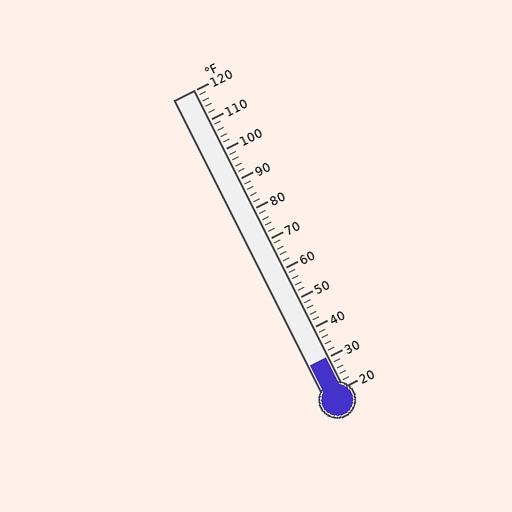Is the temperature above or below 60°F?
The temperature is below 60°F.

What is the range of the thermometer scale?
The thermometer scale ranges from 20°F to 120°F.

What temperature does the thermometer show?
The thermometer shows approximately 30°F.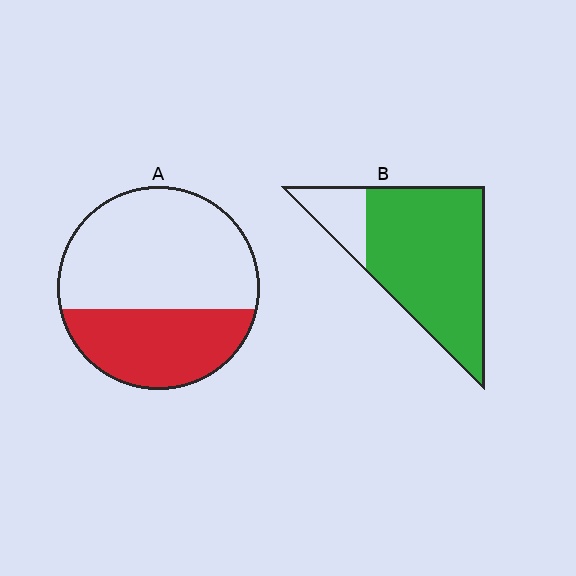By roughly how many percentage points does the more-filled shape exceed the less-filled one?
By roughly 45 percentage points (B over A).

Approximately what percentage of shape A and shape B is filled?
A is approximately 35% and B is approximately 85%.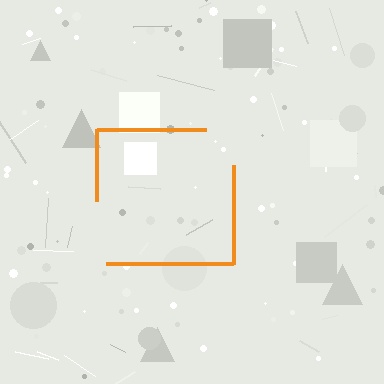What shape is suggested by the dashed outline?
The dashed outline suggests a square.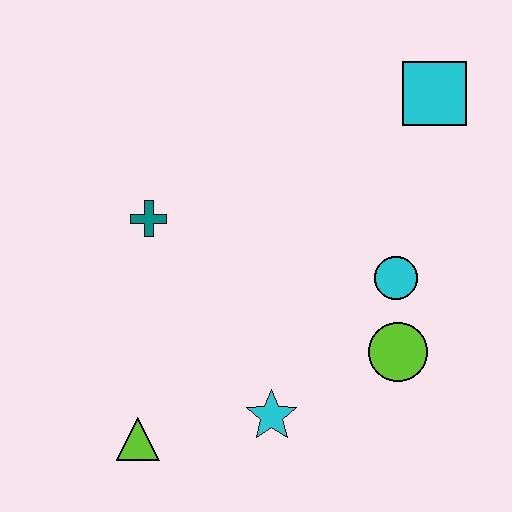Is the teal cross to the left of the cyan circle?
Yes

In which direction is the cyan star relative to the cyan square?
The cyan star is below the cyan square.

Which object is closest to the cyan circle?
The lime circle is closest to the cyan circle.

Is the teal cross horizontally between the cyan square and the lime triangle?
Yes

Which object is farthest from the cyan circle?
The lime triangle is farthest from the cyan circle.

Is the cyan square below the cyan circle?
No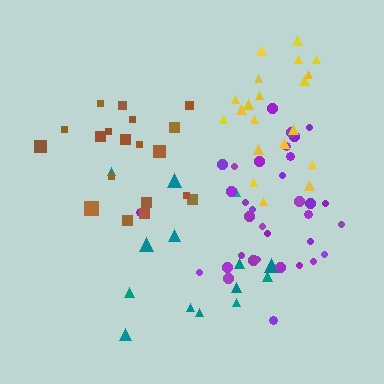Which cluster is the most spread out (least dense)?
Teal.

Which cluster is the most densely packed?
Brown.